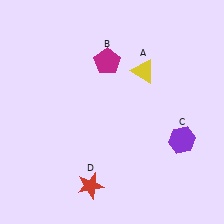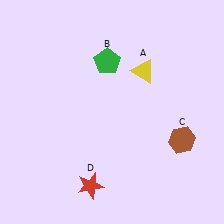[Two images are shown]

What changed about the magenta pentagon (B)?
In Image 1, B is magenta. In Image 2, it changed to green.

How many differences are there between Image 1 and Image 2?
There are 2 differences between the two images.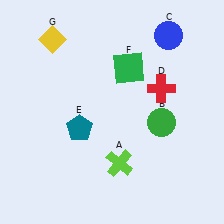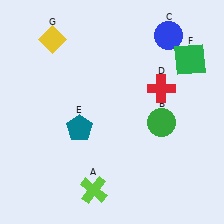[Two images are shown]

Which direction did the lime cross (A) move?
The lime cross (A) moved down.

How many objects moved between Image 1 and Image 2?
2 objects moved between the two images.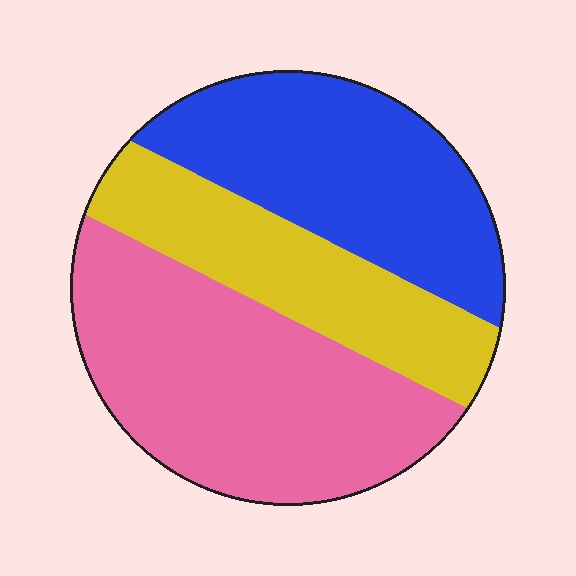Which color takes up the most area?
Pink, at roughly 40%.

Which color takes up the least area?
Yellow, at roughly 25%.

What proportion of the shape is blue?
Blue covers around 35% of the shape.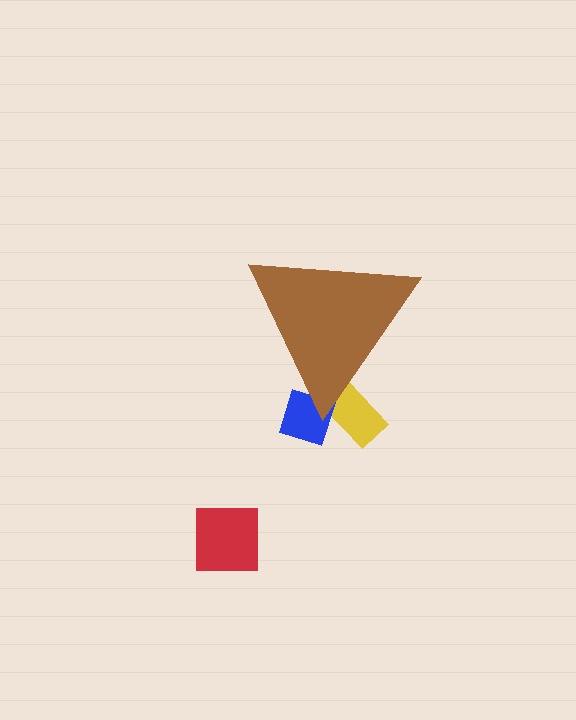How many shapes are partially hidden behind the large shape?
2 shapes are partially hidden.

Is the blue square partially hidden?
Yes, the blue square is partially hidden behind the brown triangle.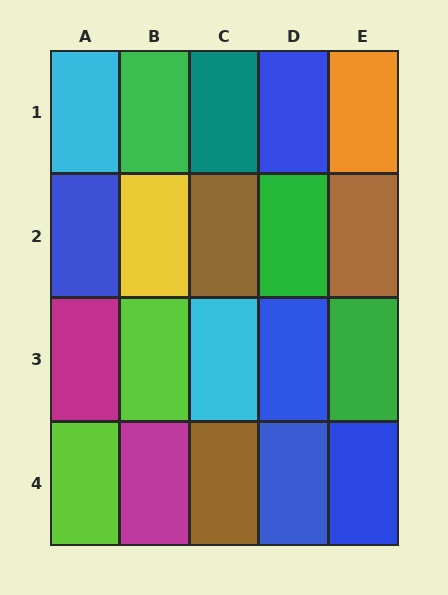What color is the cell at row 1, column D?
Blue.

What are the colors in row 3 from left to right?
Magenta, lime, cyan, blue, green.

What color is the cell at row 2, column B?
Yellow.